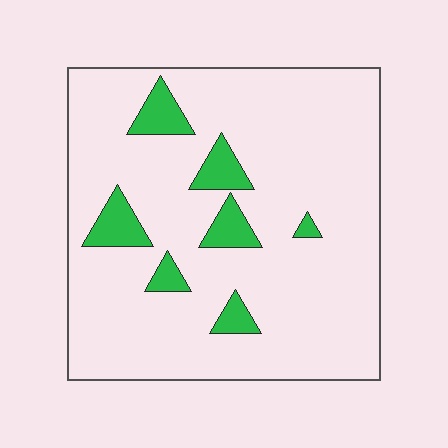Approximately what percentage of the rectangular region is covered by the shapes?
Approximately 10%.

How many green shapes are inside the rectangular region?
7.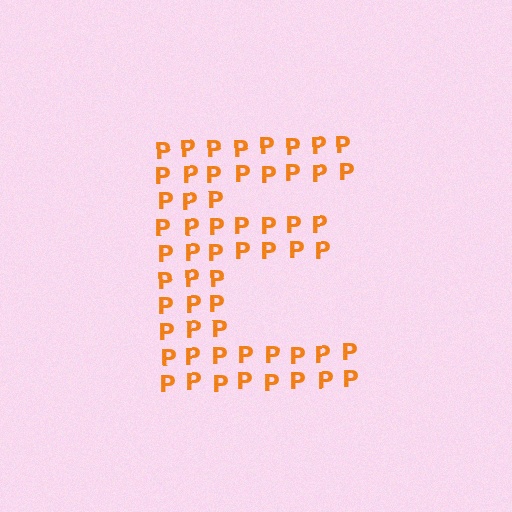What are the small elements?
The small elements are letter P's.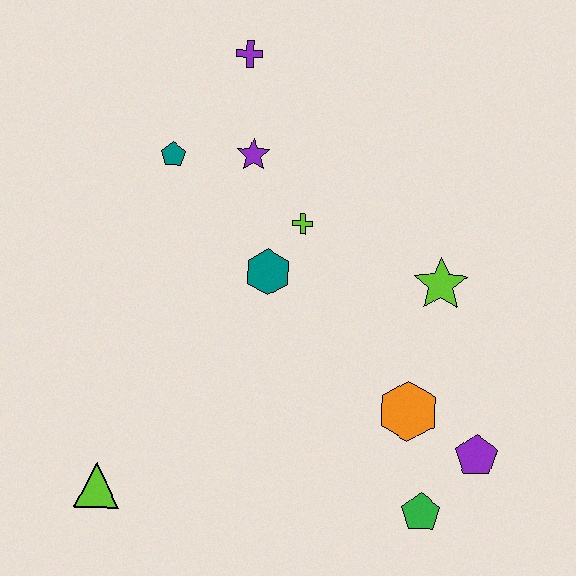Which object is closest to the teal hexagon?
The lime cross is closest to the teal hexagon.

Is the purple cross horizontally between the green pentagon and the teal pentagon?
Yes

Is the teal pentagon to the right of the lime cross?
No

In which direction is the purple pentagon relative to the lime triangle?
The purple pentagon is to the right of the lime triangle.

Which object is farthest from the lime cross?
The lime triangle is farthest from the lime cross.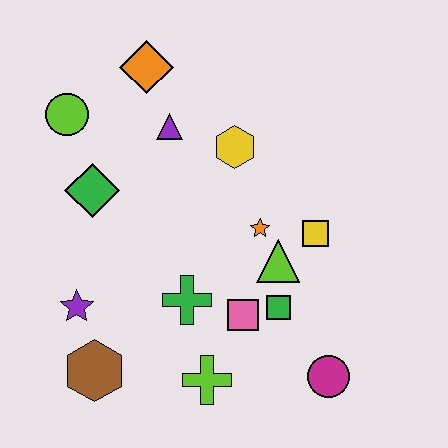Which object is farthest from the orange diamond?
The magenta circle is farthest from the orange diamond.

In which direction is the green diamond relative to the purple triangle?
The green diamond is to the left of the purple triangle.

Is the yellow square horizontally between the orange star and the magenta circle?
Yes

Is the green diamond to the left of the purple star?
No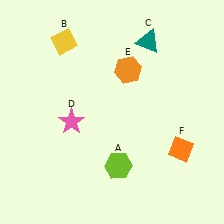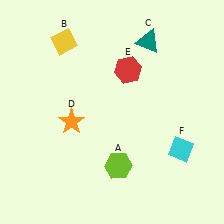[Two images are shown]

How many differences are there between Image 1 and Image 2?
There are 3 differences between the two images.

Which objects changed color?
D changed from pink to orange. E changed from orange to red. F changed from orange to cyan.